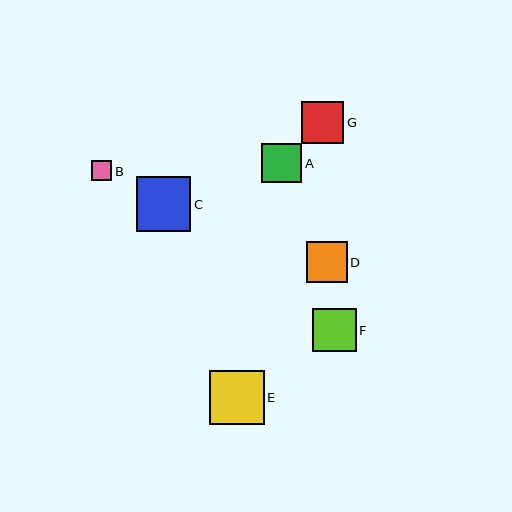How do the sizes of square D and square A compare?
Square D and square A are approximately the same size.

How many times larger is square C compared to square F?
Square C is approximately 1.3 times the size of square F.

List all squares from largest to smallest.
From largest to smallest: C, E, F, G, D, A, B.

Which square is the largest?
Square C is the largest with a size of approximately 55 pixels.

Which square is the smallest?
Square B is the smallest with a size of approximately 20 pixels.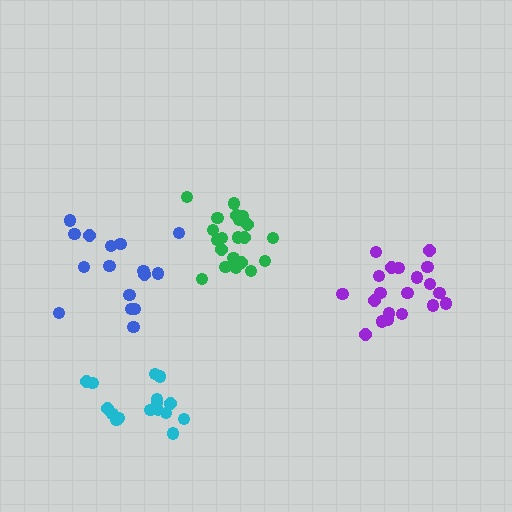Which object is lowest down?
The cyan cluster is bottommost.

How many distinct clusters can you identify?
There are 4 distinct clusters.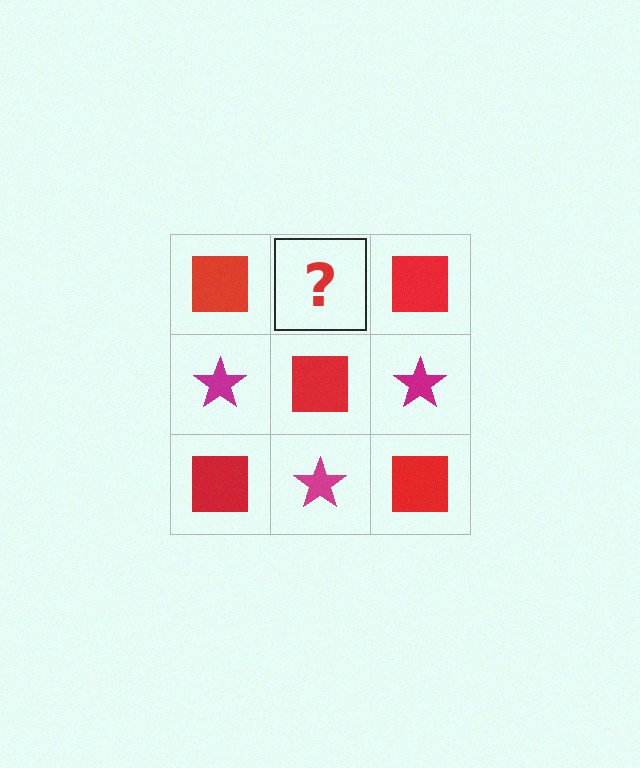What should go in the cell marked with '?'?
The missing cell should contain a magenta star.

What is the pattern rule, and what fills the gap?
The rule is that it alternates red square and magenta star in a checkerboard pattern. The gap should be filled with a magenta star.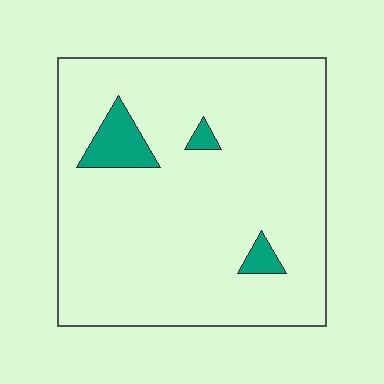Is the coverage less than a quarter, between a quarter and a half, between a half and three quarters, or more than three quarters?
Less than a quarter.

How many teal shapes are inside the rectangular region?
3.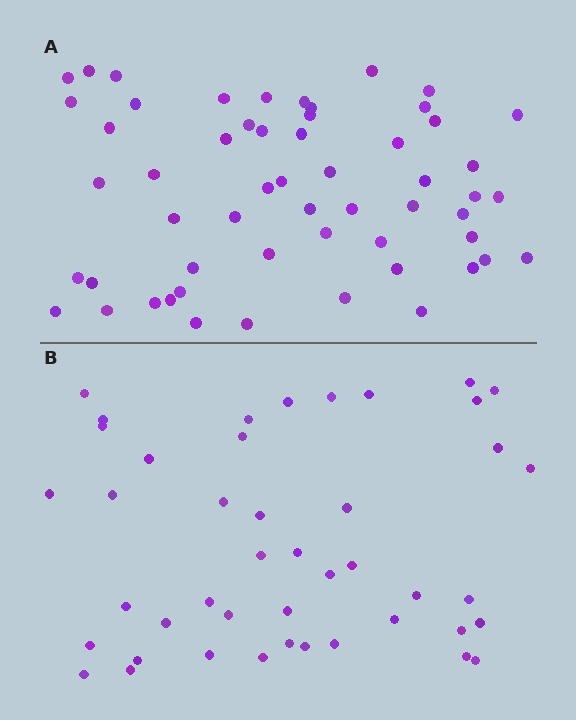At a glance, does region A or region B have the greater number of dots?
Region A (the top region) has more dots.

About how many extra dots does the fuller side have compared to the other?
Region A has roughly 12 or so more dots than region B.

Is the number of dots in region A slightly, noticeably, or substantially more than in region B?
Region A has noticeably more, but not dramatically so. The ratio is roughly 1.3 to 1.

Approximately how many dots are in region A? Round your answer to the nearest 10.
About 60 dots. (The exact count is 56, which rounds to 60.)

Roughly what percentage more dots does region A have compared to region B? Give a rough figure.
About 25% more.